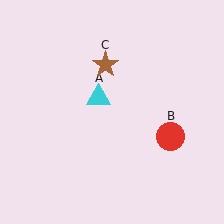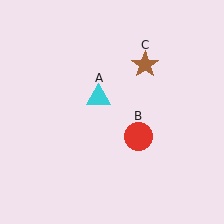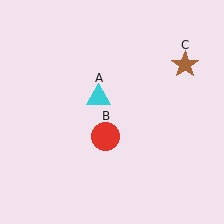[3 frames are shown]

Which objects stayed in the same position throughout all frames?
Cyan triangle (object A) remained stationary.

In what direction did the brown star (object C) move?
The brown star (object C) moved right.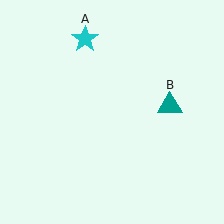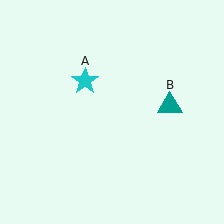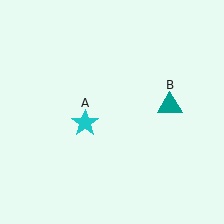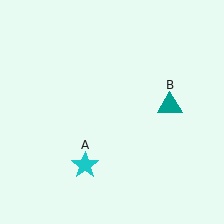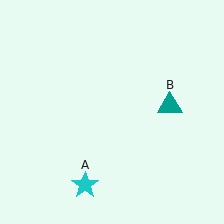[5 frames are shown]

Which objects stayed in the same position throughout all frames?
Teal triangle (object B) remained stationary.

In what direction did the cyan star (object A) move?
The cyan star (object A) moved down.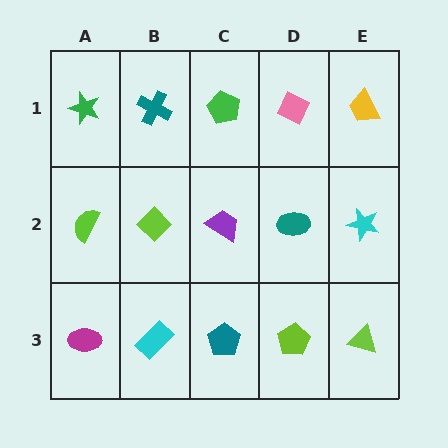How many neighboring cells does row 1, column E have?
2.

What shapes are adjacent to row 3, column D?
A teal ellipse (row 2, column D), a teal pentagon (row 3, column C), a lime triangle (row 3, column E).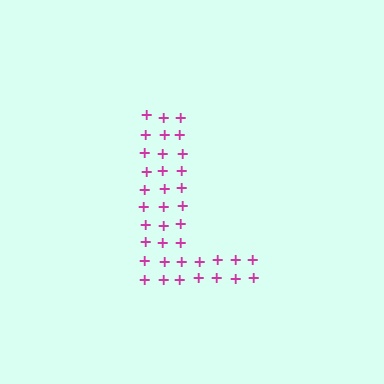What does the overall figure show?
The overall figure shows the letter L.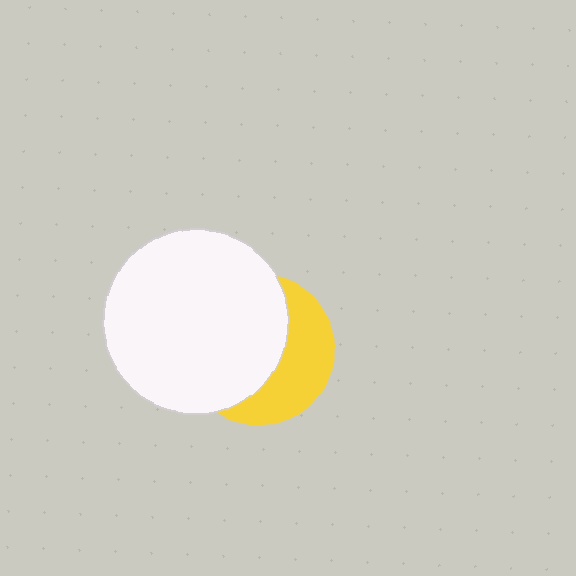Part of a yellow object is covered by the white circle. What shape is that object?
It is a circle.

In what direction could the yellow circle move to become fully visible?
The yellow circle could move right. That would shift it out from behind the white circle entirely.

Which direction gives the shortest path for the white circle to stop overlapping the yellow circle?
Moving left gives the shortest separation.